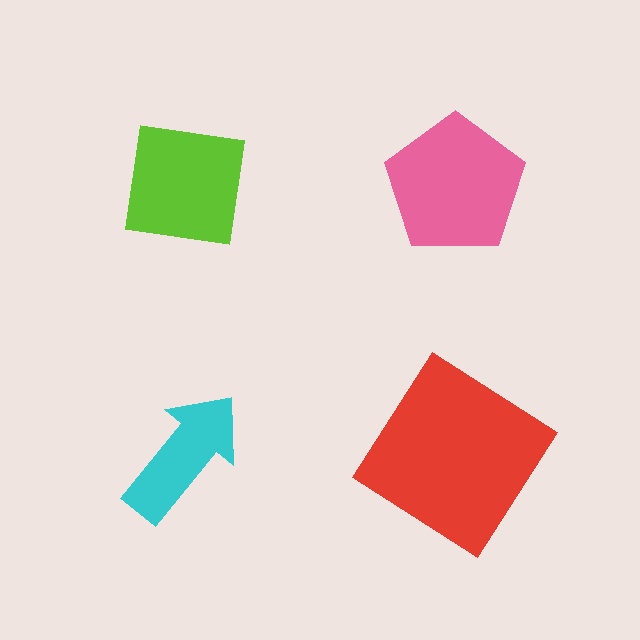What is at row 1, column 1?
A lime square.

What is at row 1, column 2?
A pink pentagon.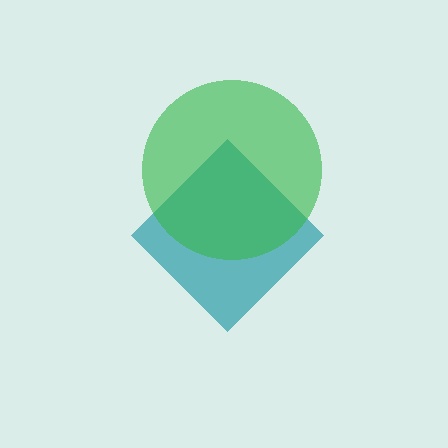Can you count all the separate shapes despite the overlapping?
Yes, there are 2 separate shapes.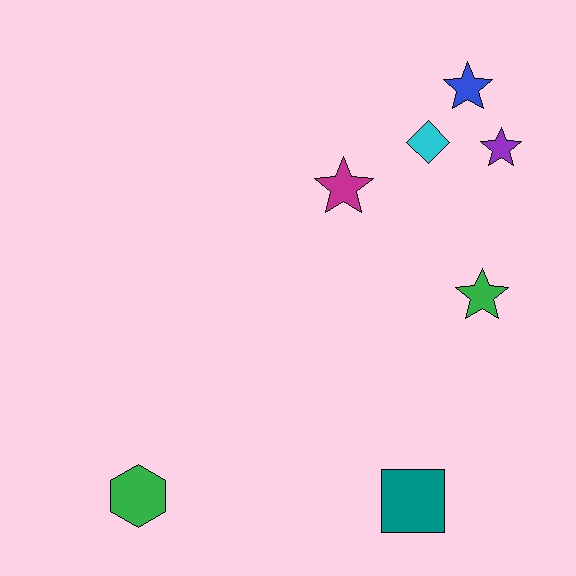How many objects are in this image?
There are 7 objects.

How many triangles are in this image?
There are no triangles.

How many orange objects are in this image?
There are no orange objects.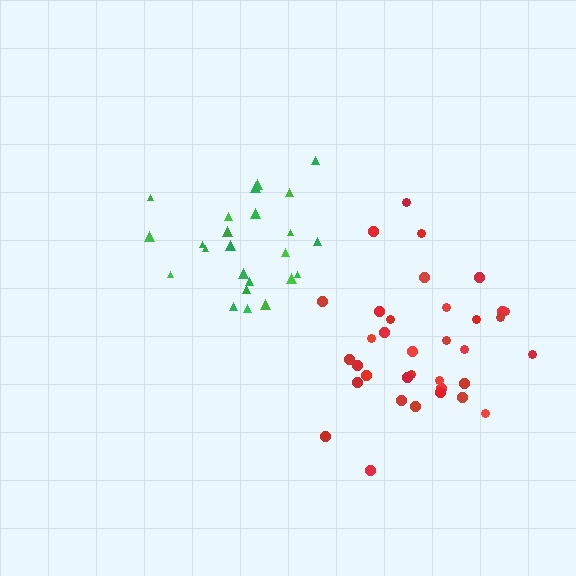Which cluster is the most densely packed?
Green.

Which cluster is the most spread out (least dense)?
Red.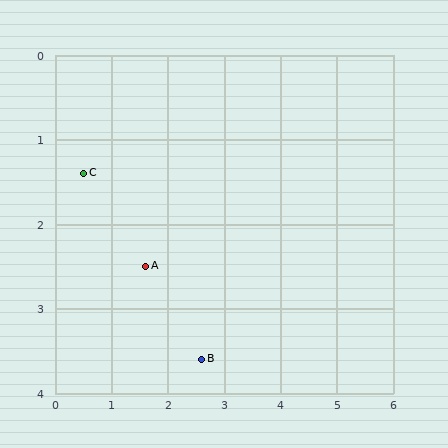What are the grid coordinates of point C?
Point C is at approximately (0.5, 1.4).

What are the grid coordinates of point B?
Point B is at approximately (2.6, 3.6).